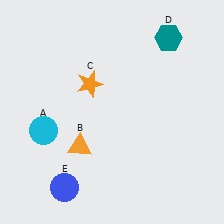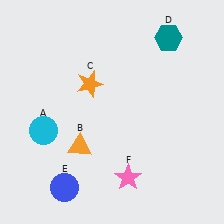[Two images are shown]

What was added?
A pink star (F) was added in Image 2.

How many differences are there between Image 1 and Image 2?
There is 1 difference between the two images.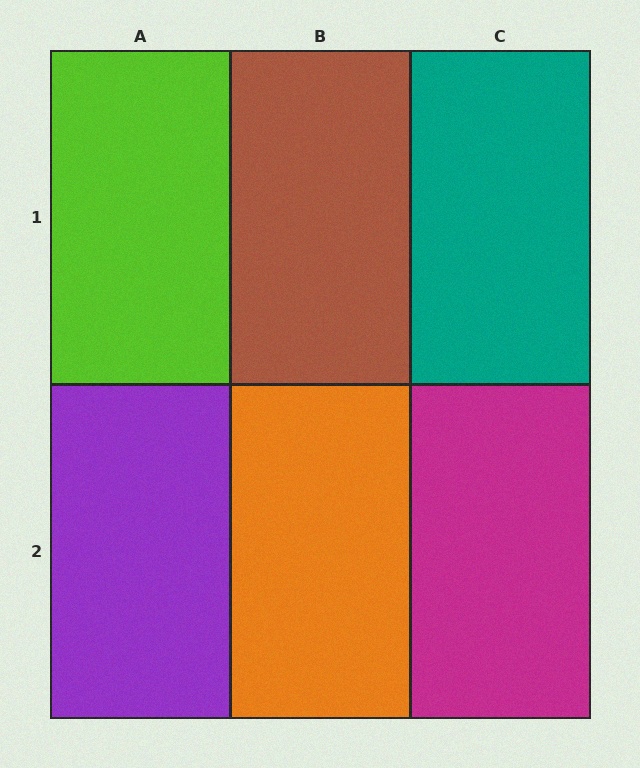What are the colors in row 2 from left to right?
Purple, orange, magenta.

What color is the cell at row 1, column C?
Teal.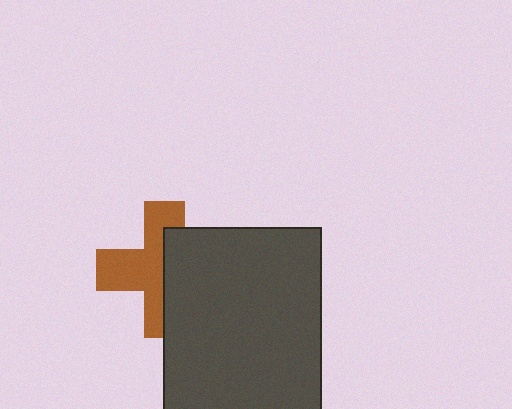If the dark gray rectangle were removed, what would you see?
You would see the complete brown cross.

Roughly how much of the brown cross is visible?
About half of it is visible (roughly 54%).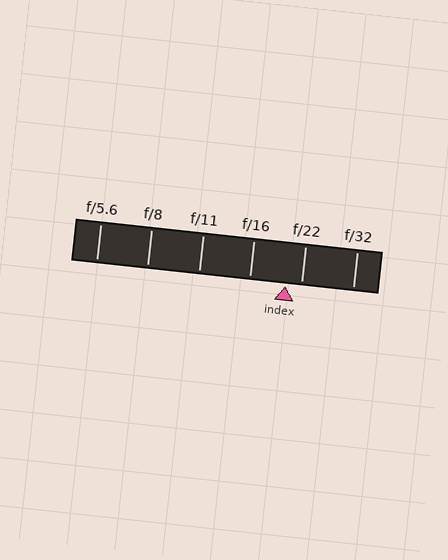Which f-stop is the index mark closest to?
The index mark is closest to f/22.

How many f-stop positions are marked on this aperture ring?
There are 6 f-stop positions marked.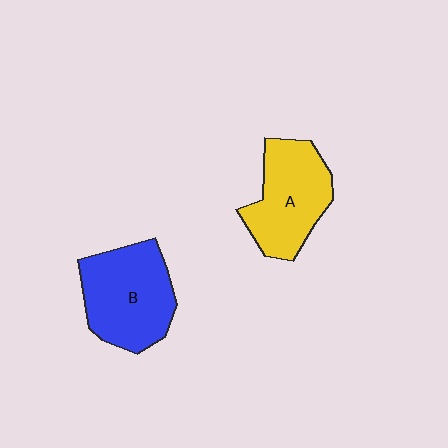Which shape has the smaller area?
Shape A (yellow).